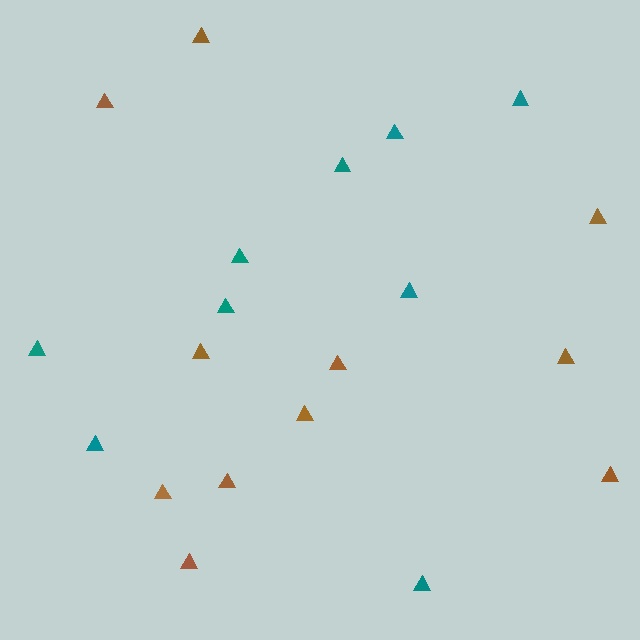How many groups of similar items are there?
There are 2 groups: one group of teal triangles (9) and one group of brown triangles (11).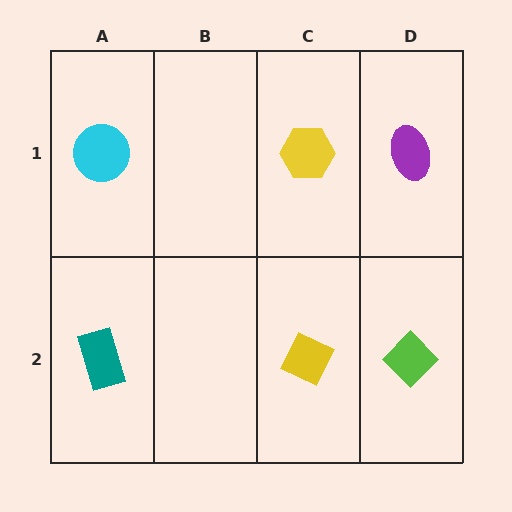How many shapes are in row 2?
3 shapes.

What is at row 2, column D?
A lime diamond.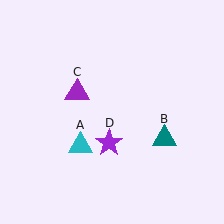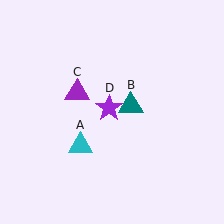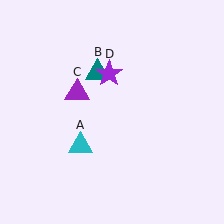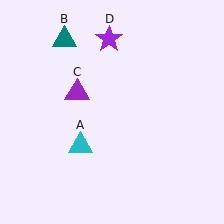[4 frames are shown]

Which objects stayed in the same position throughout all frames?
Cyan triangle (object A) and purple triangle (object C) remained stationary.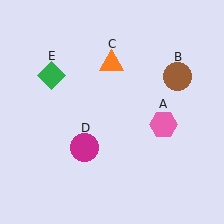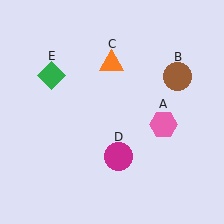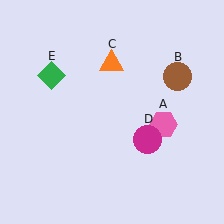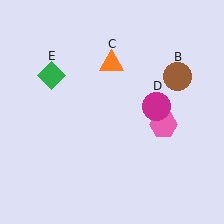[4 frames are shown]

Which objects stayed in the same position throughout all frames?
Pink hexagon (object A) and brown circle (object B) and orange triangle (object C) and green diamond (object E) remained stationary.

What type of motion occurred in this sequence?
The magenta circle (object D) rotated counterclockwise around the center of the scene.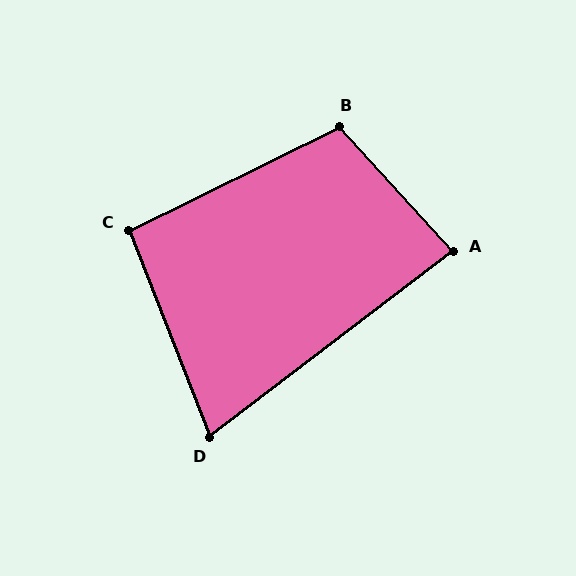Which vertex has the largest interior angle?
B, at approximately 106 degrees.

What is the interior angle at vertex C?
Approximately 95 degrees (approximately right).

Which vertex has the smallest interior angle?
D, at approximately 74 degrees.